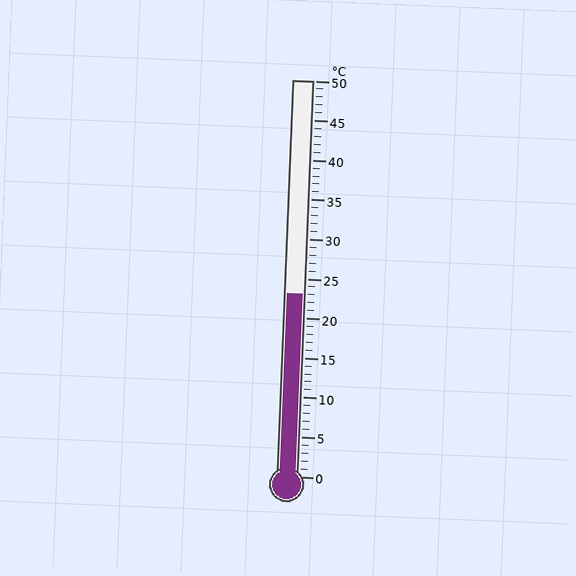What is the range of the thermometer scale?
The thermometer scale ranges from 0°C to 50°C.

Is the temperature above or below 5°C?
The temperature is above 5°C.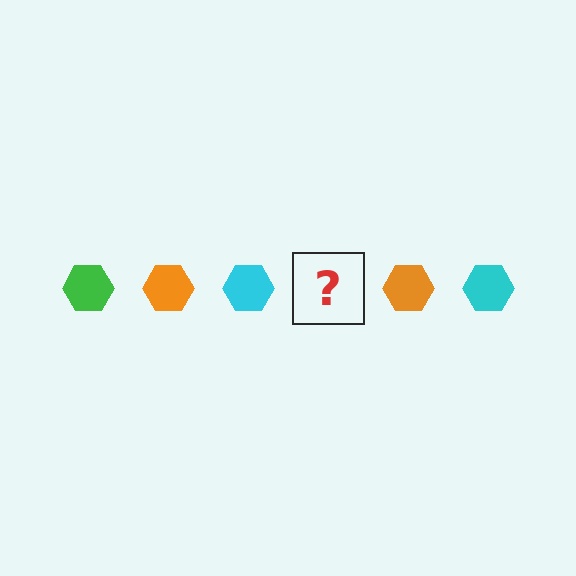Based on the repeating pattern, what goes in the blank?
The blank should be a green hexagon.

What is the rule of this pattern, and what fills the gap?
The rule is that the pattern cycles through green, orange, cyan hexagons. The gap should be filled with a green hexagon.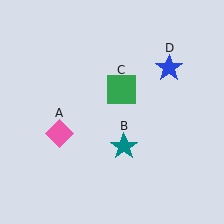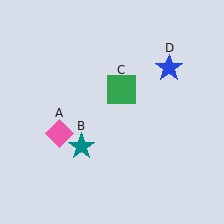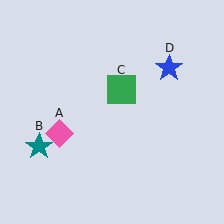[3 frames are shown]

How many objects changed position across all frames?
1 object changed position: teal star (object B).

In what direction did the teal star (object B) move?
The teal star (object B) moved left.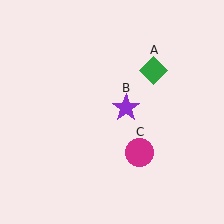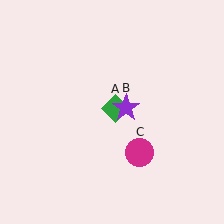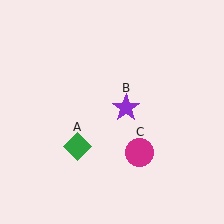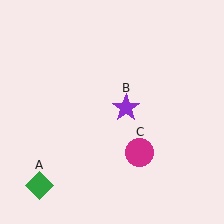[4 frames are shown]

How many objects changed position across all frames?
1 object changed position: green diamond (object A).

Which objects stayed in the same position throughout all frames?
Purple star (object B) and magenta circle (object C) remained stationary.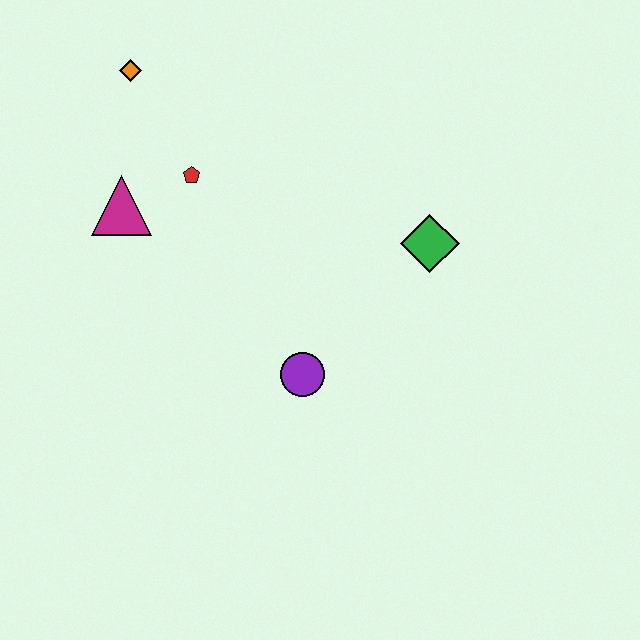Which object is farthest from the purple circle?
The orange diamond is farthest from the purple circle.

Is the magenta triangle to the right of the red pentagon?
No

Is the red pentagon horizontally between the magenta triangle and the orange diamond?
No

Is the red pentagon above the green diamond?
Yes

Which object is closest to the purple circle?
The green diamond is closest to the purple circle.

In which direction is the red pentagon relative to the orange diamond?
The red pentagon is below the orange diamond.